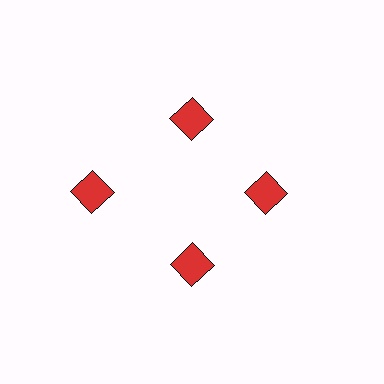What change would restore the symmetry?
The symmetry would be restored by moving it inward, back onto the ring so that all 4 squares sit at equal angles and equal distance from the center.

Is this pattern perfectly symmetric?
No. The 4 red squares are arranged in a ring, but one element near the 9 o'clock position is pushed outward from the center, breaking the 4-fold rotational symmetry.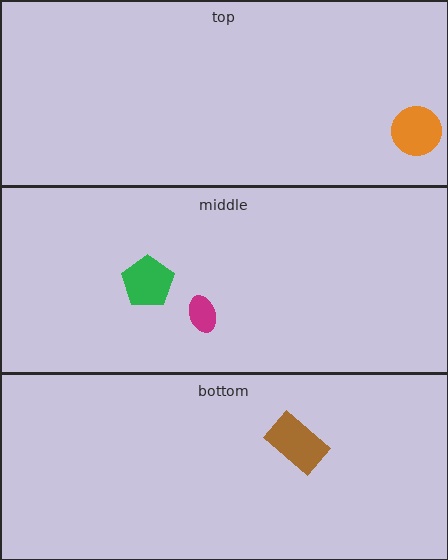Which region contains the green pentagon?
The middle region.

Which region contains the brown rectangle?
The bottom region.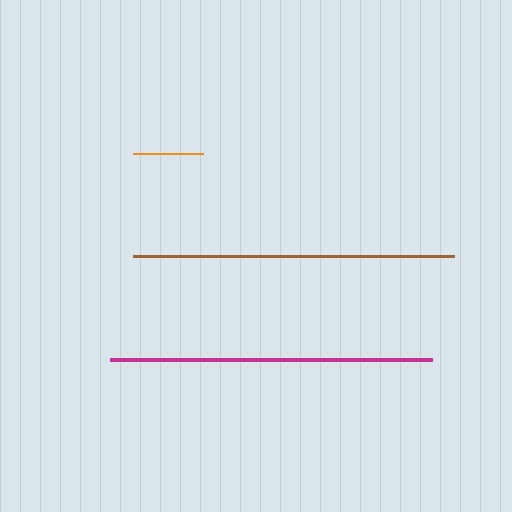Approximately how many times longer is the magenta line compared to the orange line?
The magenta line is approximately 4.6 times the length of the orange line.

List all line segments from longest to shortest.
From longest to shortest: magenta, brown, orange.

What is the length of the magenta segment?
The magenta segment is approximately 322 pixels long.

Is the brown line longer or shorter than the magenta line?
The magenta line is longer than the brown line.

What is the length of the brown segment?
The brown segment is approximately 321 pixels long.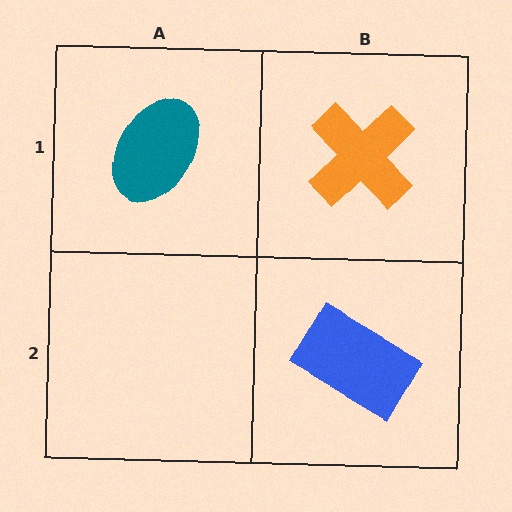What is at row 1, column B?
An orange cross.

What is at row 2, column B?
A blue rectangle.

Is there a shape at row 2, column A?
No, that cell is empty.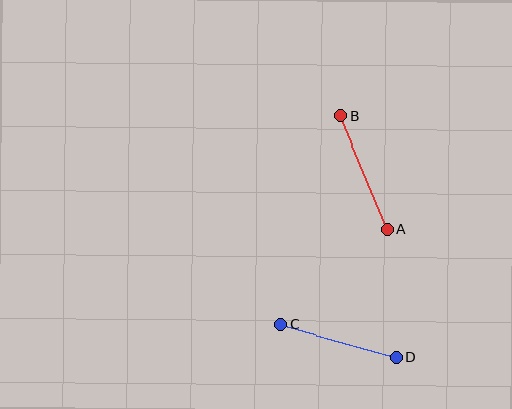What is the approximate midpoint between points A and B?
The midpoint is at approximately (364, 172) pixels.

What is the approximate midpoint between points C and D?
The midpoint is at approximately (338, 341) pixels.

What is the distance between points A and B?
The distance is approximately 123 pixels.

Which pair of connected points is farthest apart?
Points A and B are farthest apart.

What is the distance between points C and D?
The distance is approximately 120 pixels.